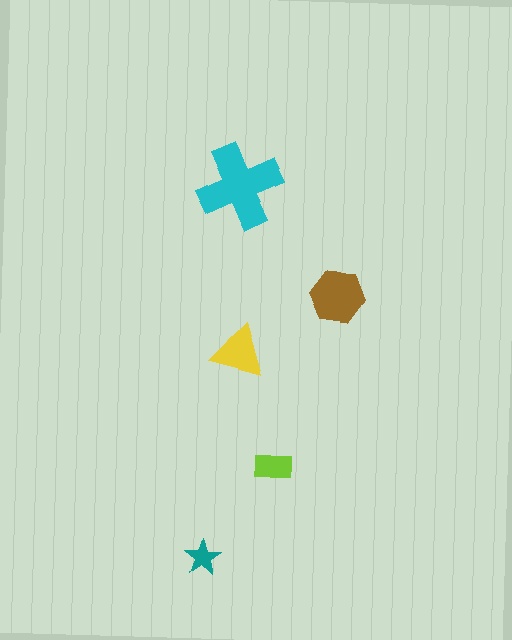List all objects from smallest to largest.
The teal star, the lime rectangle, the yellow triangle, the brown hexagon, the cyan cross.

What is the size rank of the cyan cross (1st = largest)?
1st.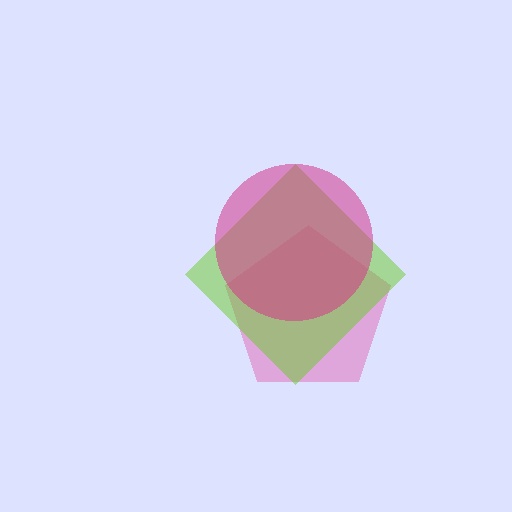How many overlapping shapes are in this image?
There are 3 overlapping shapes in the image.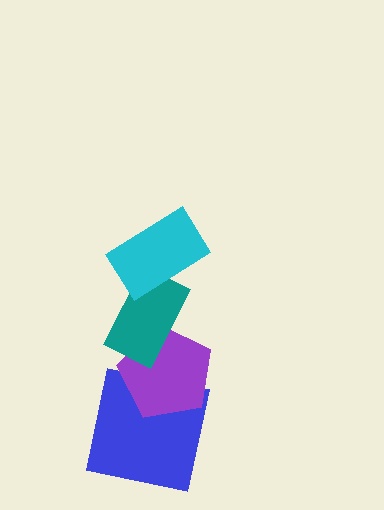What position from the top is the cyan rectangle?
The cyan rectangle is 1st from the top.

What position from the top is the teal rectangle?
The teal rectangle is 2nd from the top.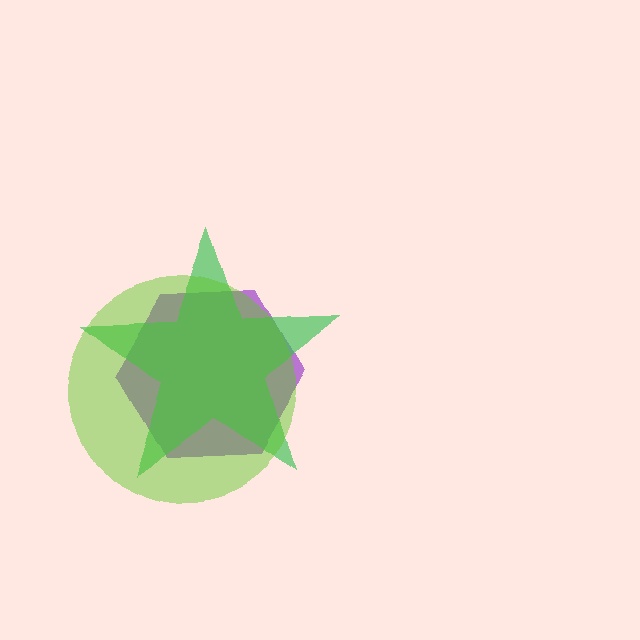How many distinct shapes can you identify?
There are 3 distinct shapes: a purple hexagon, a green star, a lime circle.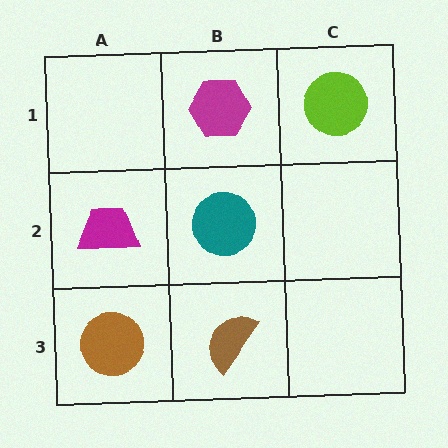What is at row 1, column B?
A magenta hexagon.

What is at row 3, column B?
A brown semicircle.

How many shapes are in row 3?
2 shapes.